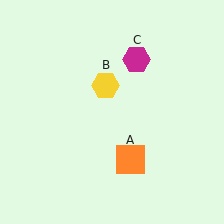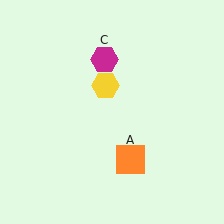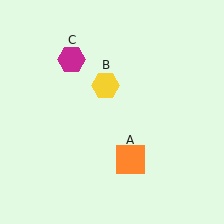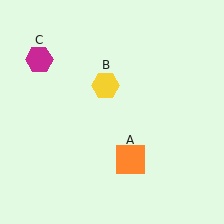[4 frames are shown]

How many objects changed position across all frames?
1 object changed position: magenta hexagon (object C).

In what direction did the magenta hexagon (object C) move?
The magenta hexagon (object C) moved left.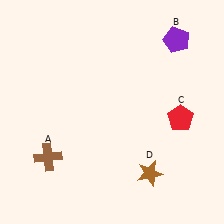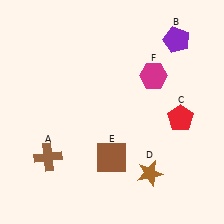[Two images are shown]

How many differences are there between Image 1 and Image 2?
There are 2 differences between the two images.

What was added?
A brown square (E), a magenta hexagon (F) were added in Image 2.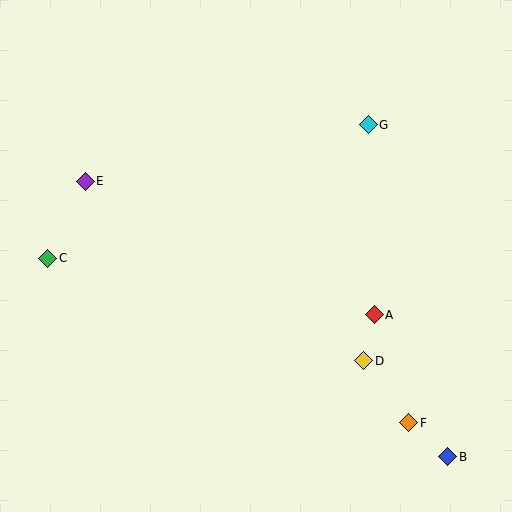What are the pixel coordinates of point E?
Point E is at (85, 181).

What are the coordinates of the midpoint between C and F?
The midpoint between C and F is at (228, 341).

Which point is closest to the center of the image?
Point A at (374, 315) is closest to the center.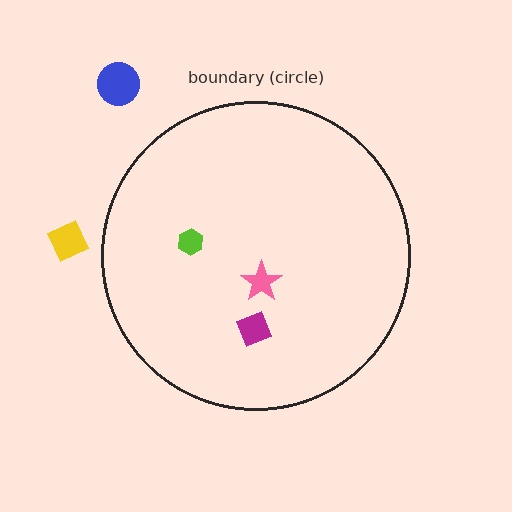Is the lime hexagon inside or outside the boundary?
Inside.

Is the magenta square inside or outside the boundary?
Inside.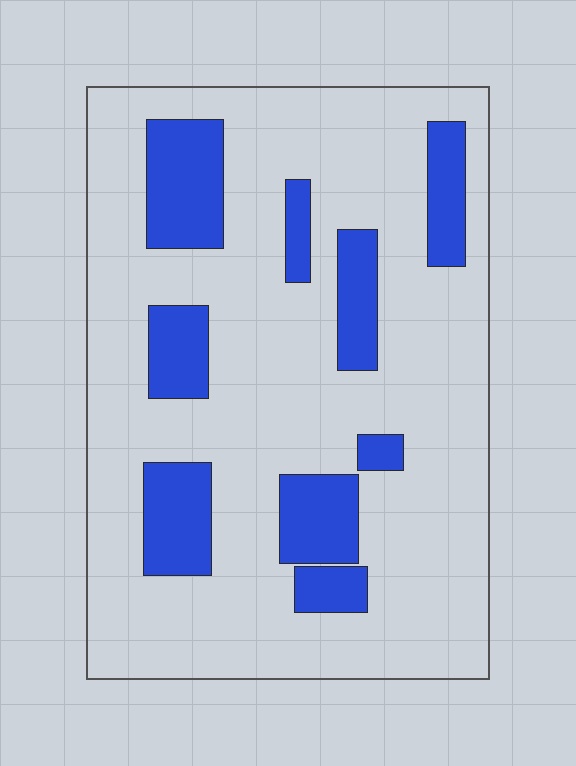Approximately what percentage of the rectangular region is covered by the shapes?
Approximately 20%.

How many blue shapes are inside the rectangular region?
9.